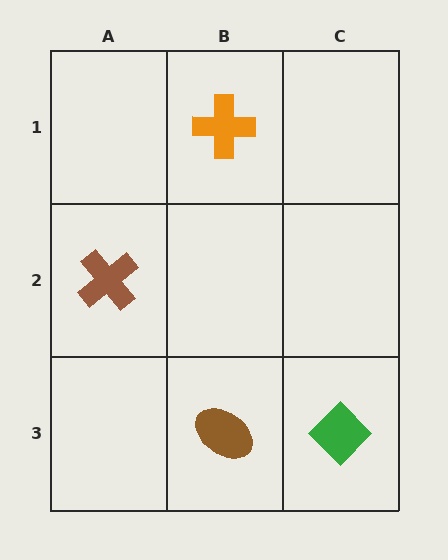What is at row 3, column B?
A brown ellipse.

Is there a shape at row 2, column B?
No, that cell is empty.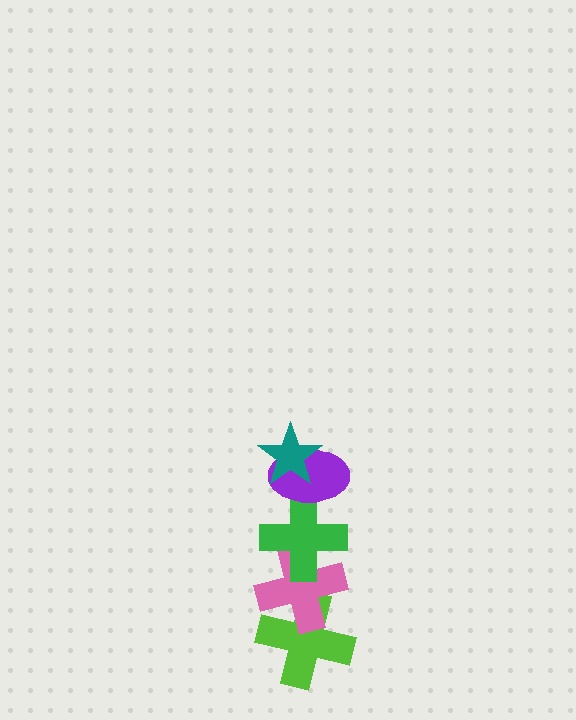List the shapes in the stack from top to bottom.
From top to bottom: the teal star, the purple ellipse, the green cross, the pink cross, the lime cross.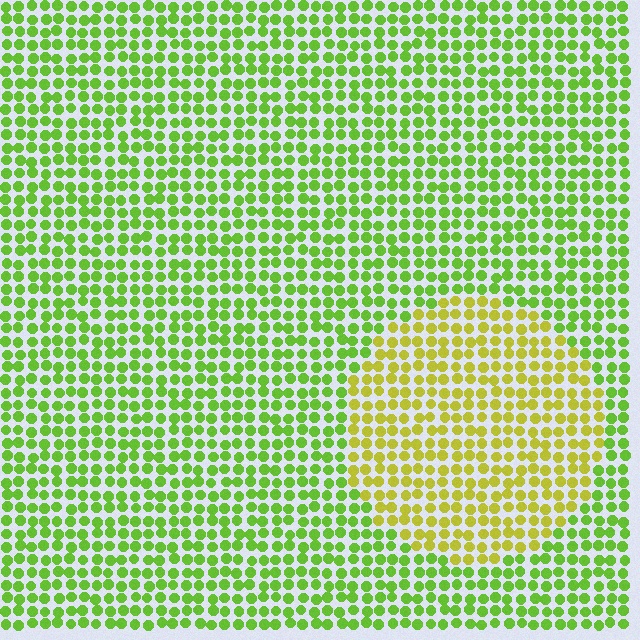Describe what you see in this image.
The image is filled with small lime elements in a uniform arrangement. A circle-shaped region is visible where the elements are tinted to a slightly different hue, forming a subtle color boundary.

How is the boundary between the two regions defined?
The boundary is defined purely by a slight shift in hue (about 36 degrees). Spacing, size, and orientation are identical on both sides.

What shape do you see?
I see a circle.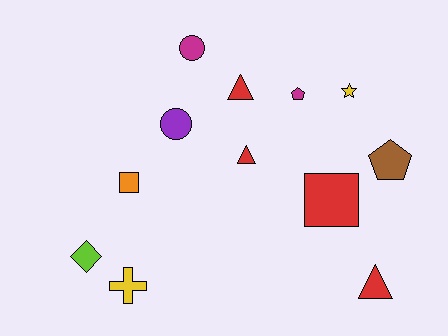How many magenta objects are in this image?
There are 2 magenta objects.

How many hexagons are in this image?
There are no hexagons.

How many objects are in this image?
There are 12 objects.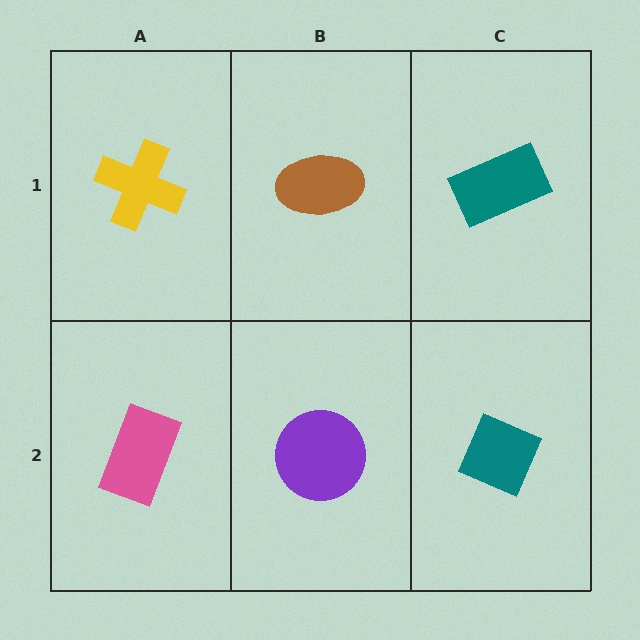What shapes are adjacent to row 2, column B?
A brown ellipse (row 1, column B), a pink rectangle (row 2, column A), a teal diamond (row 2, column C).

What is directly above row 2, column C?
A teal rectangle.